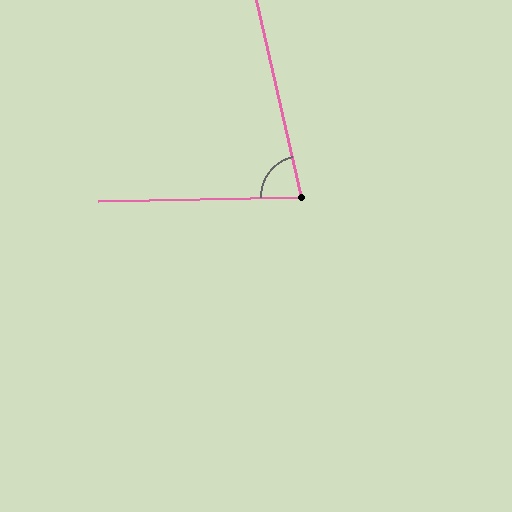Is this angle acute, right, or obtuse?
It is acute.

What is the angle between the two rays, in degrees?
Approximately 78 degrees.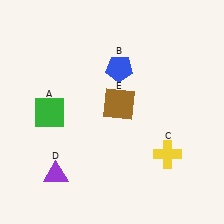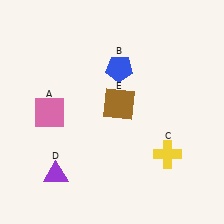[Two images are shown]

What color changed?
The square (A) changed from green in Image 1 to pink in Image 2.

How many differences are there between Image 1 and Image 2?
There is 1 difference between the two images.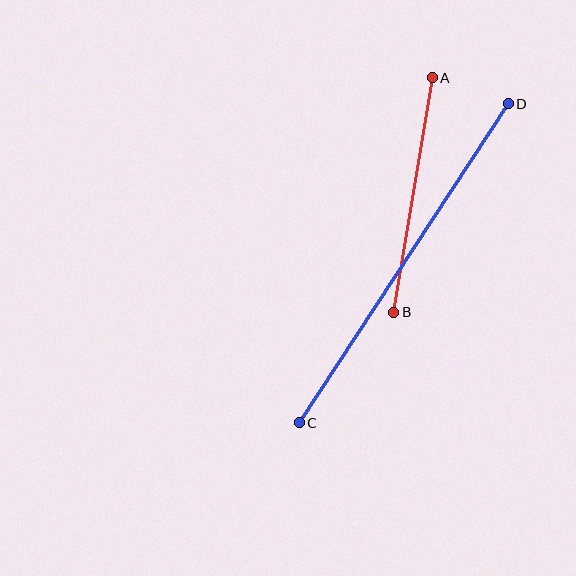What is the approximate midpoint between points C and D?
The midpoint is at approximately (404, 263) pixels.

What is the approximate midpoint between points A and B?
The midpoint is at approximately (413, 195) pixels.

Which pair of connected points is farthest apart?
Points C and D are farthest apart.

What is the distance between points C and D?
The distance is approximately 381 pixels.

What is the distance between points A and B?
The distance is approximately 237 pixels.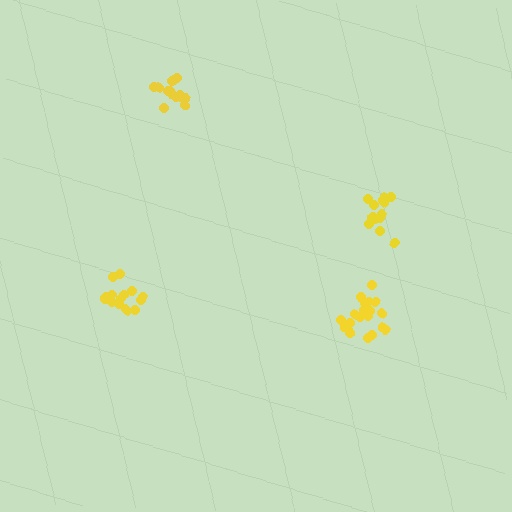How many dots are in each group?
Group 1: 14 dots, Group 2: 14 dots, Group 3: 15 dots, Group 4: 19 dots (62 total).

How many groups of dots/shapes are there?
There are 4 groups.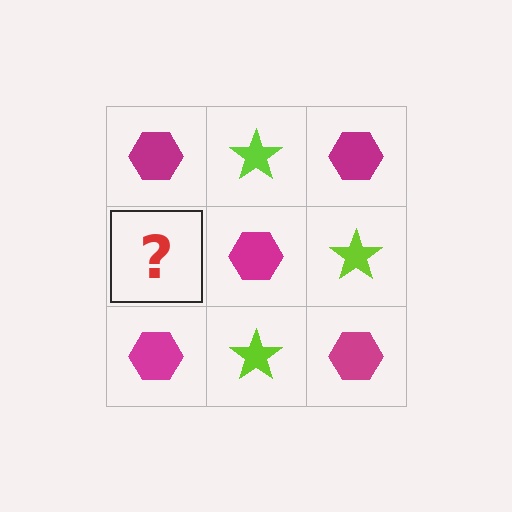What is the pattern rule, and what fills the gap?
The rule is that it alternates magenta hexagon and lime star in a checkerboard pattern. The gap should be filled with a lime star.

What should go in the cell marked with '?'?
The missing cell should contain a lime star.